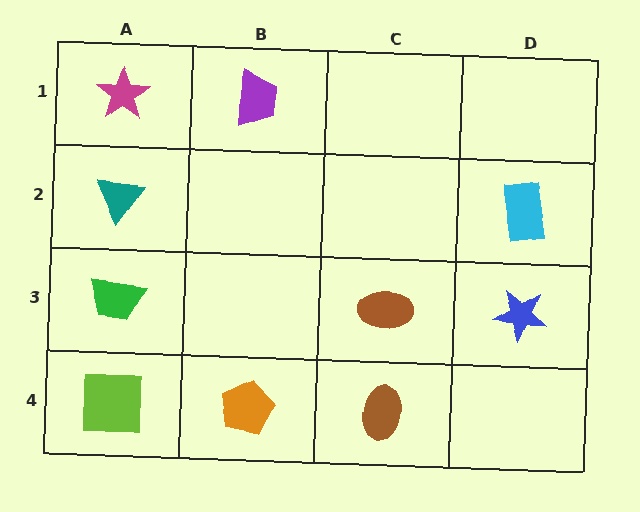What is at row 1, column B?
A purple trapezoid.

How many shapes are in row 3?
3 shapes.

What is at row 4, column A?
A lime square.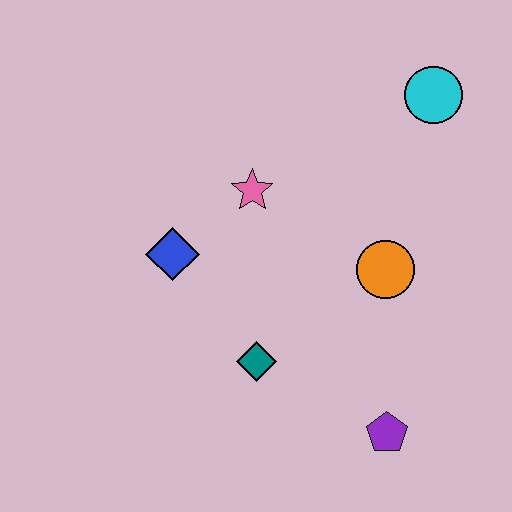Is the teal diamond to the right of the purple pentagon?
No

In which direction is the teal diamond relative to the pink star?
The teal diamond is below the pink star.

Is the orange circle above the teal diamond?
Yes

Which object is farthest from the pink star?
The purple pentagon is farthest from the pink star.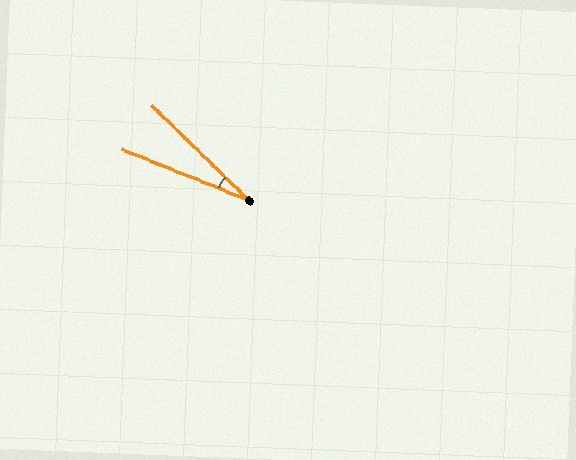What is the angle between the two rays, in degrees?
Approximately 23 degrees.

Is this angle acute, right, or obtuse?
It is acute.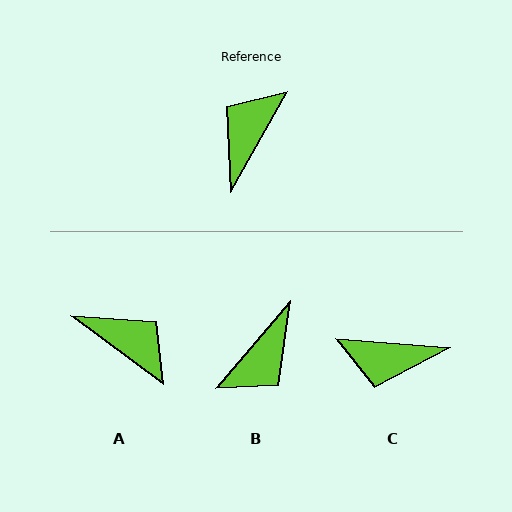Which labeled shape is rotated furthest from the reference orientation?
B, about 169 degrees away.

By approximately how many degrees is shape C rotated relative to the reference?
Approximately 116 degrees counter-clockwise.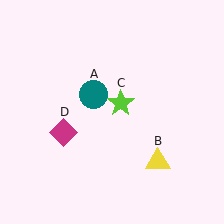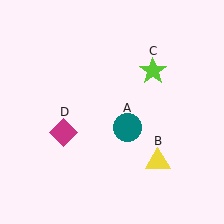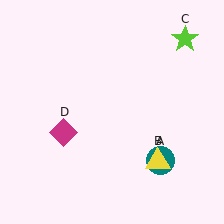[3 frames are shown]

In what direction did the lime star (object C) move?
The lime star (object C) moved up and to the right.